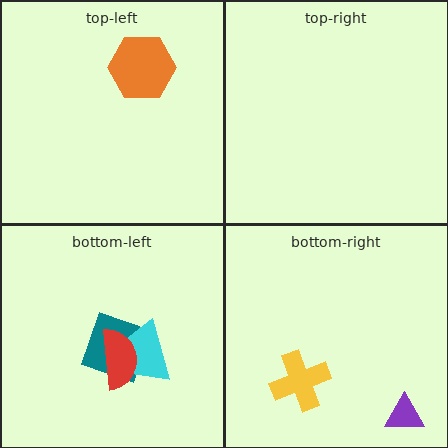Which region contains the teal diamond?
The bottom-left region.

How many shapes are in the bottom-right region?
2.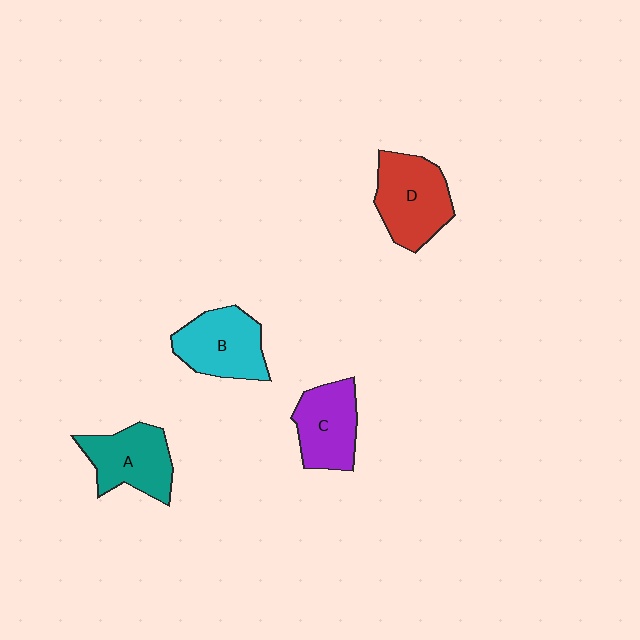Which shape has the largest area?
Shape D (red).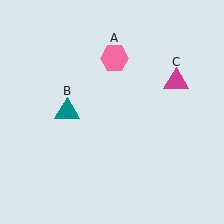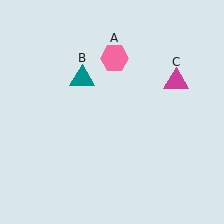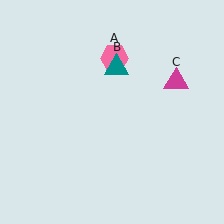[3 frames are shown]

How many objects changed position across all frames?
1 object changed position: teal triangle (object B).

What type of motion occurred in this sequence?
The teal triangle (object B) rotated clockwise around the center of the scene.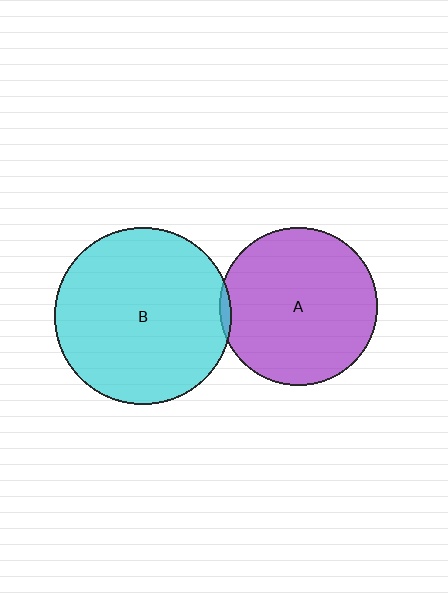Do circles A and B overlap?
Yes.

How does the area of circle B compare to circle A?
Approximately 1.2 times.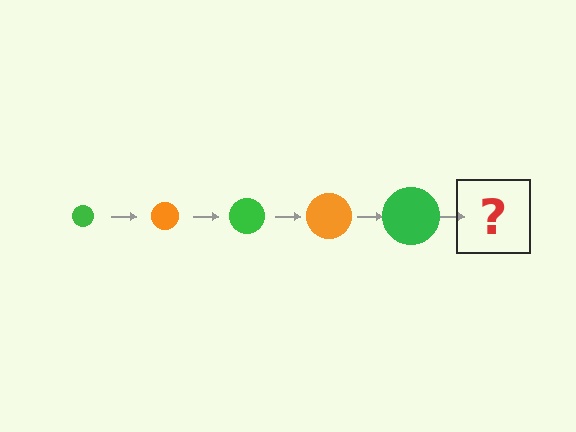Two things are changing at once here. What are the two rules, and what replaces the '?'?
The two rules are that the circle grows larger each step and the color cycles through green and orange. The '?' should be an orange circle, larger than the previous one.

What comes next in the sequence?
The next element should be an orange circle, larger than the previous one.